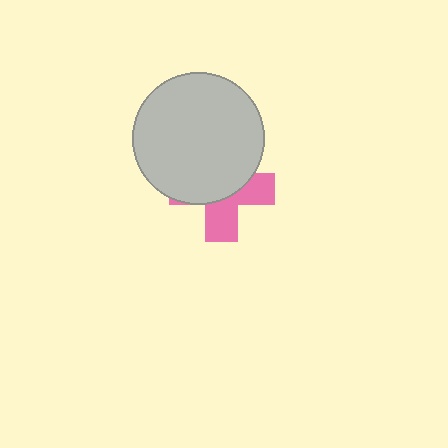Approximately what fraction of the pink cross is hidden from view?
Roughly 58% of the pink cross is hidden behind the light gray circle.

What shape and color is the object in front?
The object in front is a light gray circle.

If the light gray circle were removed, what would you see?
You would see the complete pink cross.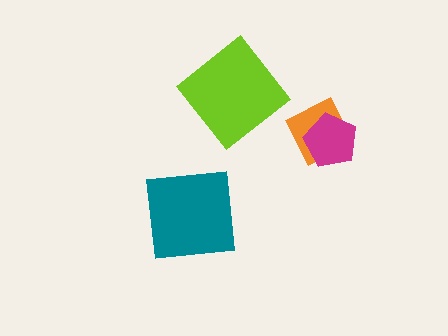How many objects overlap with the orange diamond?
1 object overlaps with the orange diamond.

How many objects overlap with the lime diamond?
0 objects overlap with the lime diamond.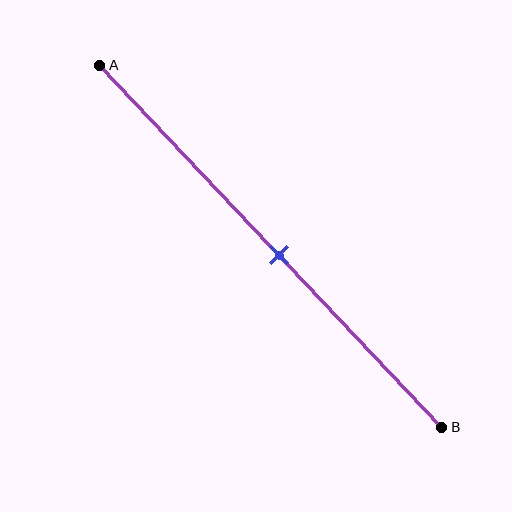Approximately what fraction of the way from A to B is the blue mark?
The blue mark is approximately 50% of the way from A to B.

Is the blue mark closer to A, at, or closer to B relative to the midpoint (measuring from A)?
The blue mark is approximately at the midpoint of segment AB.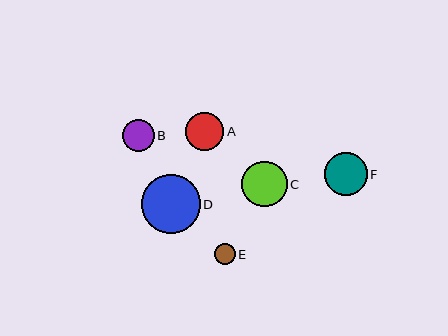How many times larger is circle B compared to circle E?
Circle B is approximately 1.5 times the size of circle E.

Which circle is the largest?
Circle D is the largest with a size of approximately 58 pixels.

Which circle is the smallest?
Circle E is the smallest with a size of approximately 21 pixels.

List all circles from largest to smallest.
From largest to smallest: D, C, F, A, B, E.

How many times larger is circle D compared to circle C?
Circle D is approximately 1.3 times the size of circle C.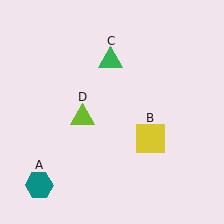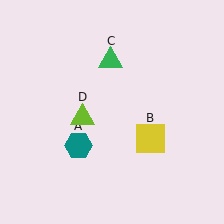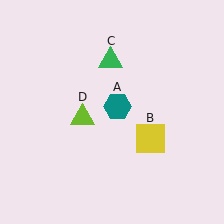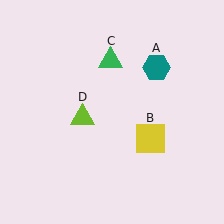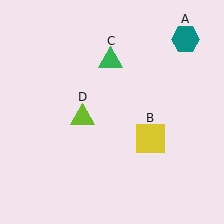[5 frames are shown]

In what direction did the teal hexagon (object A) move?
The teal hexagon (object A) moved up and to the right.